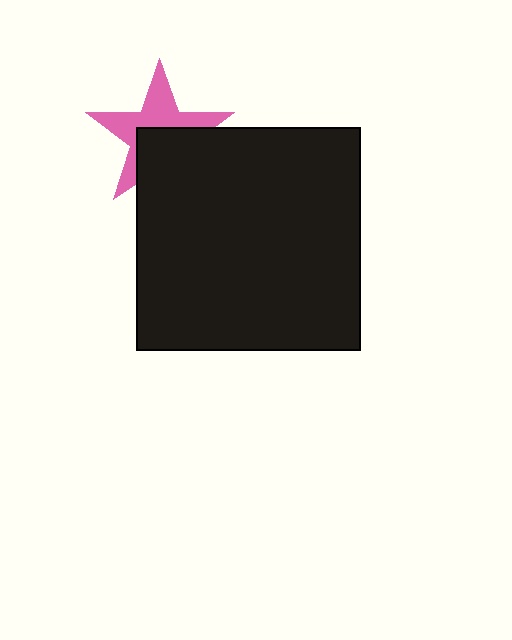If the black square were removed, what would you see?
You would see the complete pink star.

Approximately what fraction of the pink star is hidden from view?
Roughly 45% of the pink star is hidden behind the black square.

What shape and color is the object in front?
The object in front is a black square.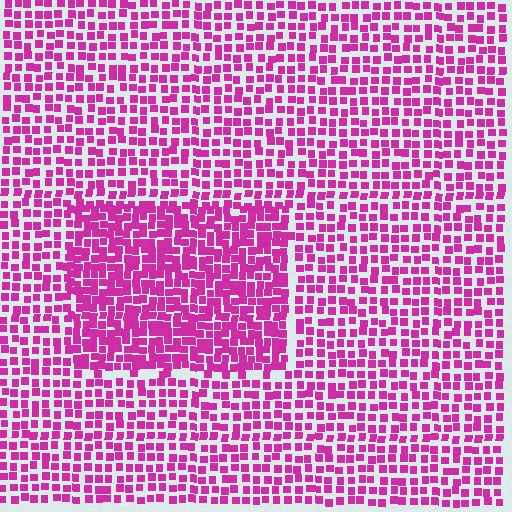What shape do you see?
I see a rectangle.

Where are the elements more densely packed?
The elements are more densely packed inside the rectangle boundary.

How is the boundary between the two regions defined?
The boundary is defined by a change in element density (approximately 1.6x ratio). All elements are the same color, size, and shape.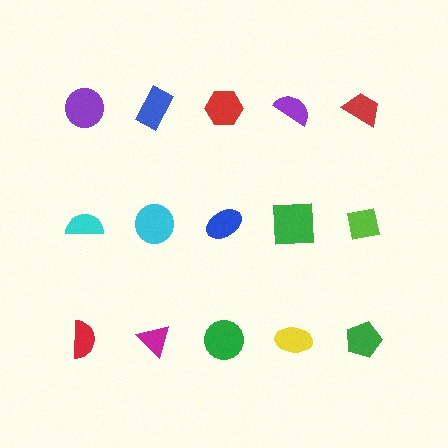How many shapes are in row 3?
5 shapes.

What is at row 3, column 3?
A green circle.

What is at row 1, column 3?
A red hexagon.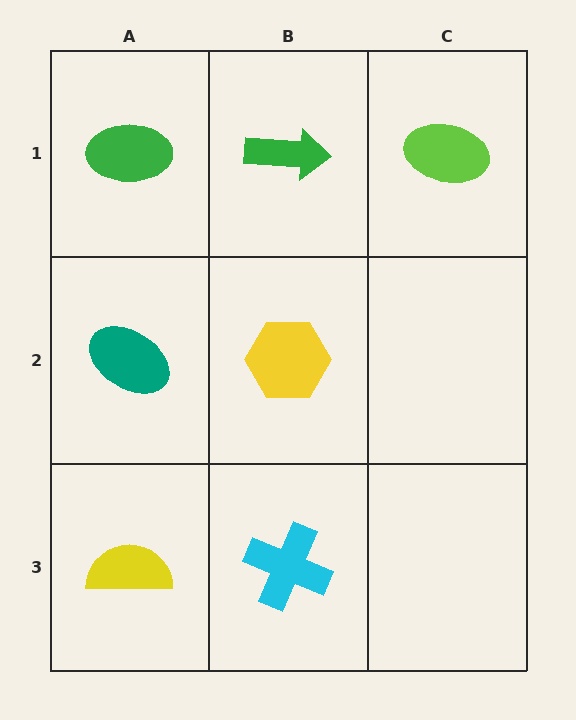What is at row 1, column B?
A green arrow.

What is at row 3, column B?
A cyan cross.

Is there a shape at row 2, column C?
No, that cell is empty.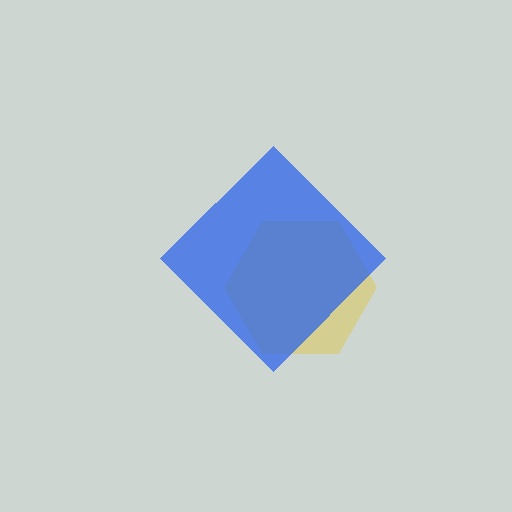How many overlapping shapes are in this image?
There are 2 overlapping shapes in the image.